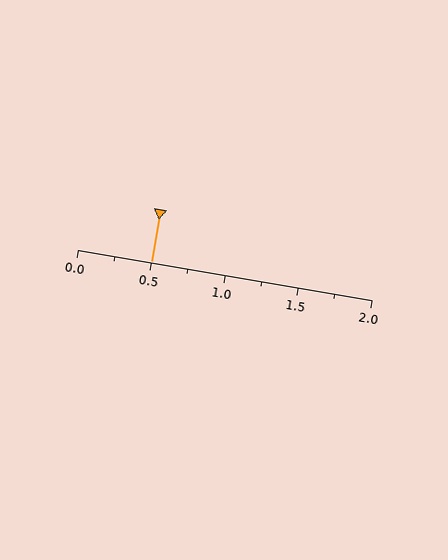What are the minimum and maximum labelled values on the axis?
The axis runs from 0.0 to 2.0.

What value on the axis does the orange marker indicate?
The marker indicates approximately 0.5.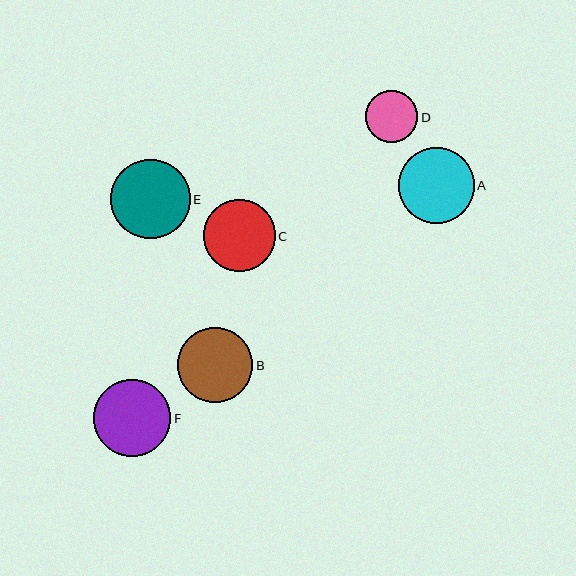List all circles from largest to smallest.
From largest to smallest: E, F, A, B, C, D.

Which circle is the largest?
Circle E is the largest with a size of approximately 80 pixels.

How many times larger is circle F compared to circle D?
Circle F is approximately 1.5 times the size of circle D.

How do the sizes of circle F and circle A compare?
Circle F and circle A are approximately the same size.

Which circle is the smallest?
Circle D is the smallest with a size of approximately 52 pixels.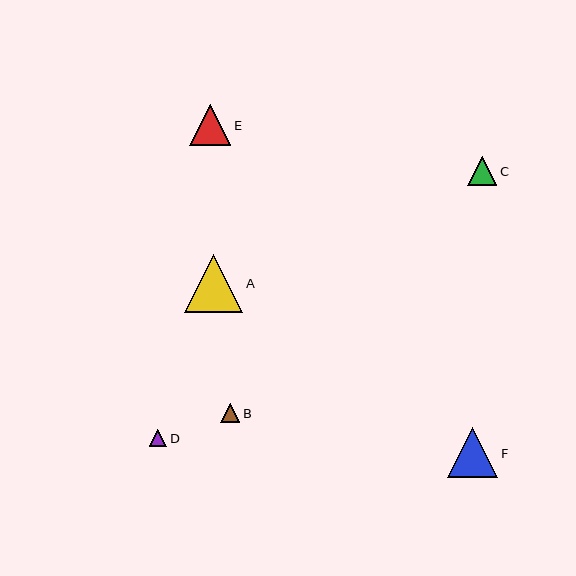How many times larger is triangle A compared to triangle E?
Triangle A is approximately 1.4 times the size of triangle E.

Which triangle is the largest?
Triangle A is the largest with a size of approximately 58 pixels.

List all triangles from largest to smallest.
From largest to smallest: A, F, E, C, B, D.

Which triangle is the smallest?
Triangle D is the smallest with a size of approximately 17 pixels.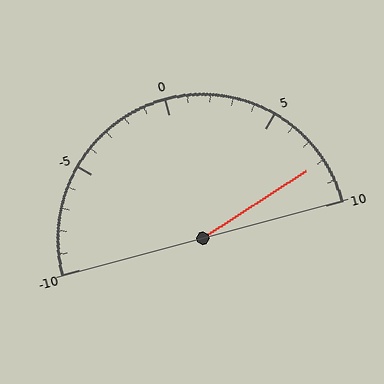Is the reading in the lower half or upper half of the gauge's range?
The reading is in the upper half of the range (-10 to 10).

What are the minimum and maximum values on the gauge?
The gauge ranges from -10 to 10.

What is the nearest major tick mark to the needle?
The nearest major tick mark is 10.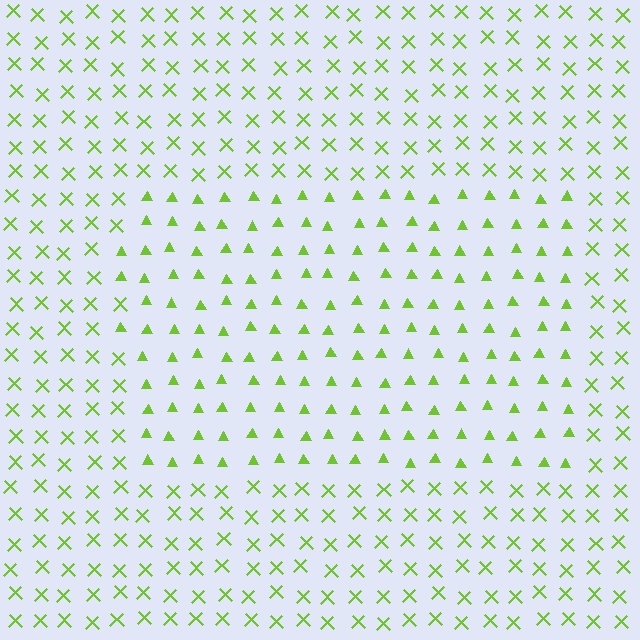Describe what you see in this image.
The image is filled with small lime elements arranged in a uniform grid. A rectangle-shaped region contains triangles, while the surrounding area contains X marks. The boundary is defined purely by the change in element shape.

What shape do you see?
I see a rectangle.